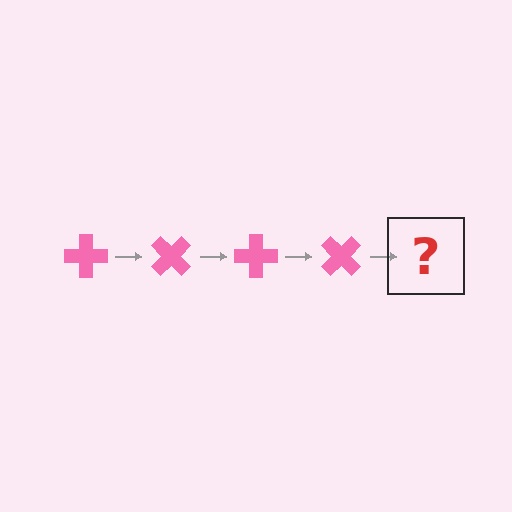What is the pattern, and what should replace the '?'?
The pattern is that the cross rotates 45 degrees each step. The '?' should be a pink cross rotated 180 degrees.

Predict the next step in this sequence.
The next step is a pink cross rotated 180 degrees.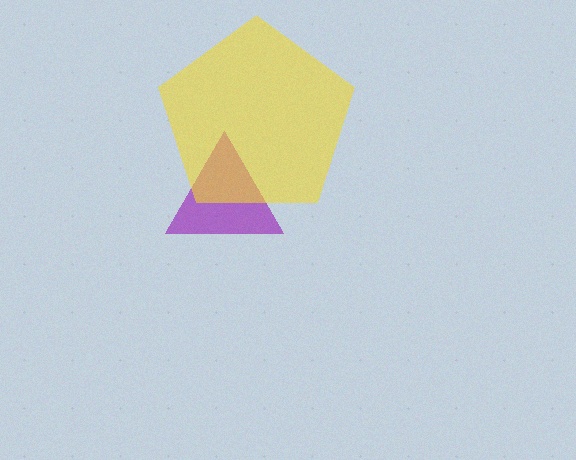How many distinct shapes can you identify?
There are 2 distinct shapes: a purple triangle, a yellow pentagon.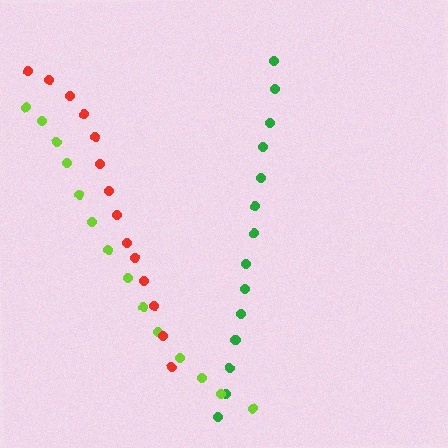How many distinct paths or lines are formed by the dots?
There are 3 distinct paths.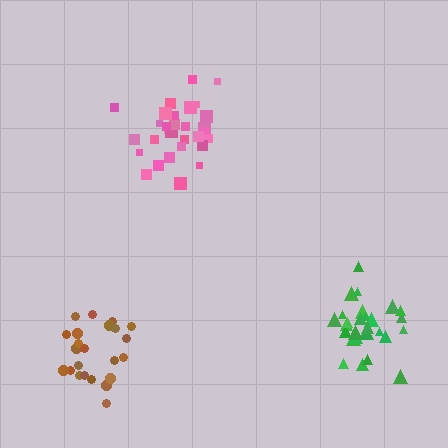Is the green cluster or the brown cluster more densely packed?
Green.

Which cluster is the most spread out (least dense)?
Brown.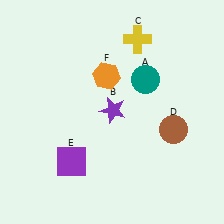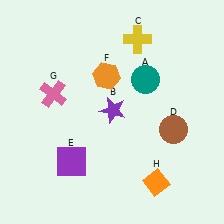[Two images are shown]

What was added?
A pink cross (G), an orange diamond (H) were added in Image 2.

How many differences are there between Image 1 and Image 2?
There are 2 differences between the two images.